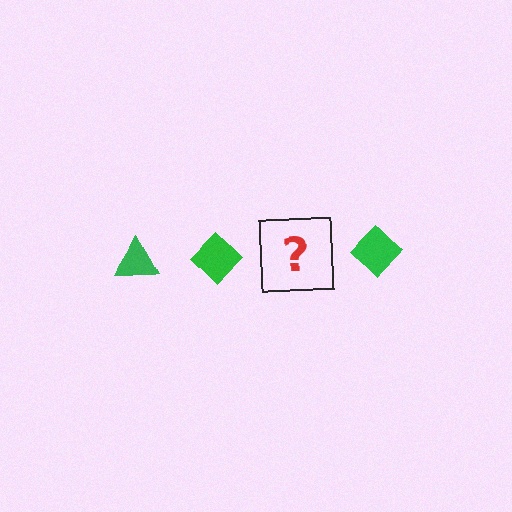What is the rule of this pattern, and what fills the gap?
The rule is that the pattern cycles through triangle, diamond shapes in green. The gap should be filled with a green triangle.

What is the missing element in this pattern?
The missing element is a green triangle.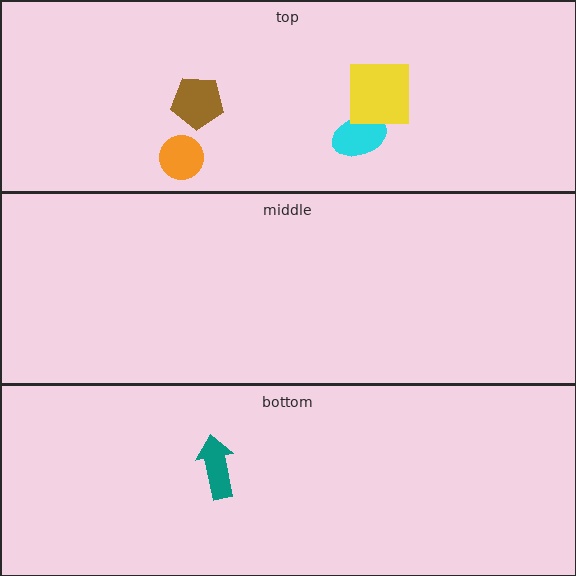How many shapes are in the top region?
4.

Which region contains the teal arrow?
The bottom region.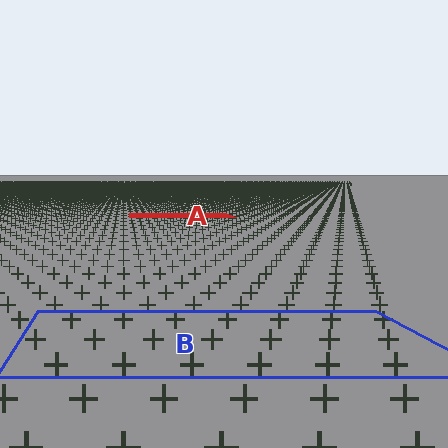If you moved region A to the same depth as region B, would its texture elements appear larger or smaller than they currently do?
They would appear larger. At a closer depth, the same texture elements are projected at a bigger on-screen size.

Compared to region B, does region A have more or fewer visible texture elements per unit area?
Region A has more texture elements per unit area — they are packed more densely because it is farther away.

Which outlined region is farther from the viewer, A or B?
Region A is farther from the viewer — the texture elements inside it appear smaller and more densely packed.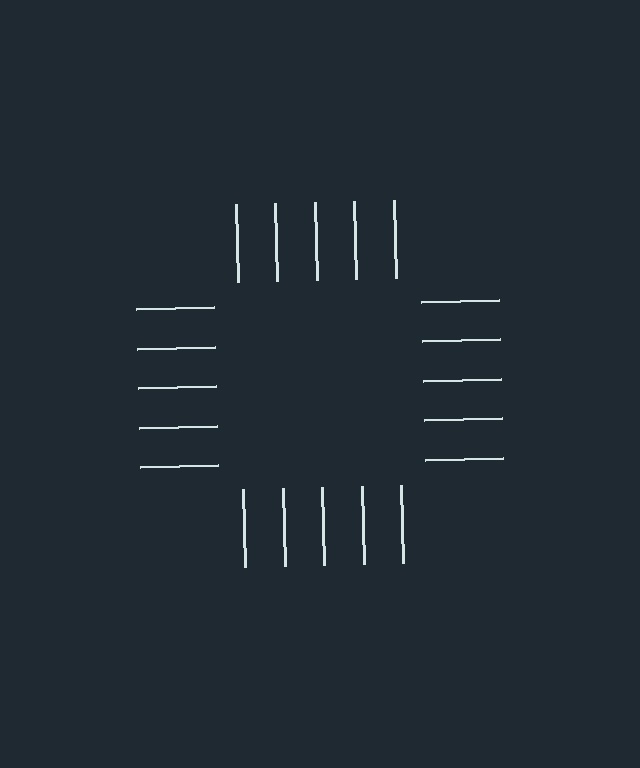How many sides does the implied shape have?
4 sides — the line-ends trace a square.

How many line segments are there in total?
20 — 5 along each of the 4 edges.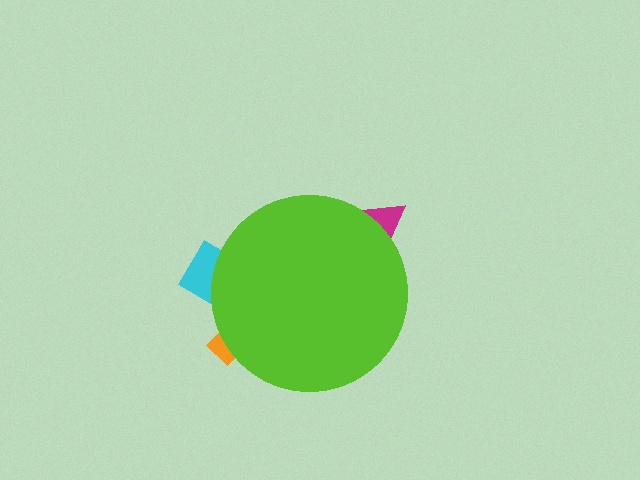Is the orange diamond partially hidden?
Yes, the orange diamond is partially hidden behind the lime circle.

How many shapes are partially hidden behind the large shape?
3 shapes are partially hidden.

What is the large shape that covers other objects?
A lime circle.